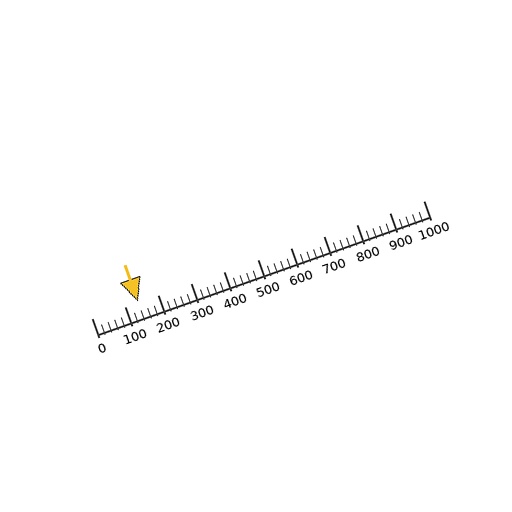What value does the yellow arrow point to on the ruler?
The yellow arrow points to approximately 140.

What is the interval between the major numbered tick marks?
The major tick marks are spaced 100 units apart.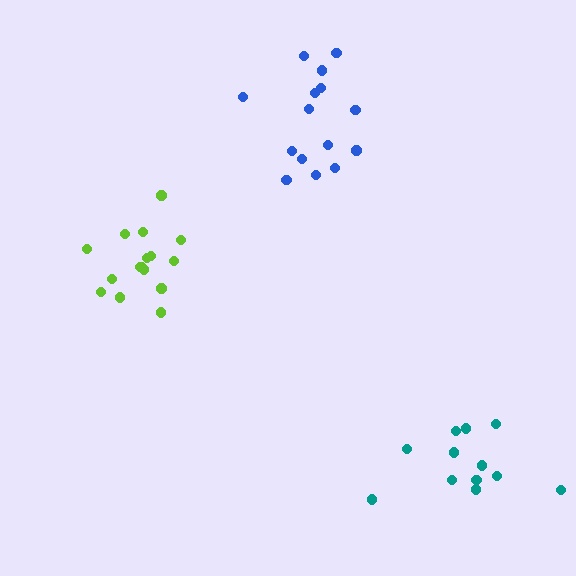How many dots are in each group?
Group 1: 15 dots, Group 2: 12 dots, Group 3: 16 dots (43 total).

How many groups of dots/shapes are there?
There are 3 groups.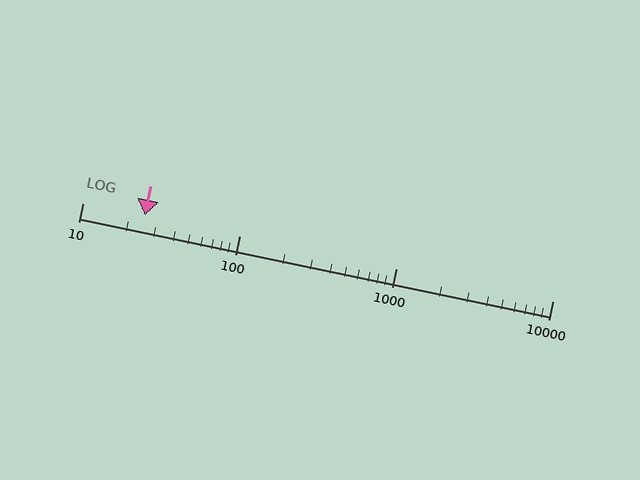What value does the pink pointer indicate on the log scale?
The pointer indicates approximately 25.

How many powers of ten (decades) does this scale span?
The scale spans 3 decades, from 10 to 10000.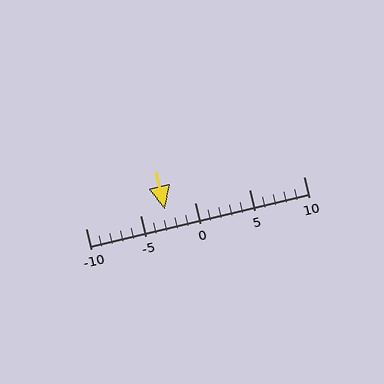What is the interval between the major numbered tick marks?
The major tick marks are spaced 5 units apart.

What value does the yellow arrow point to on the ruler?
The yellow arrow points to approximately -3.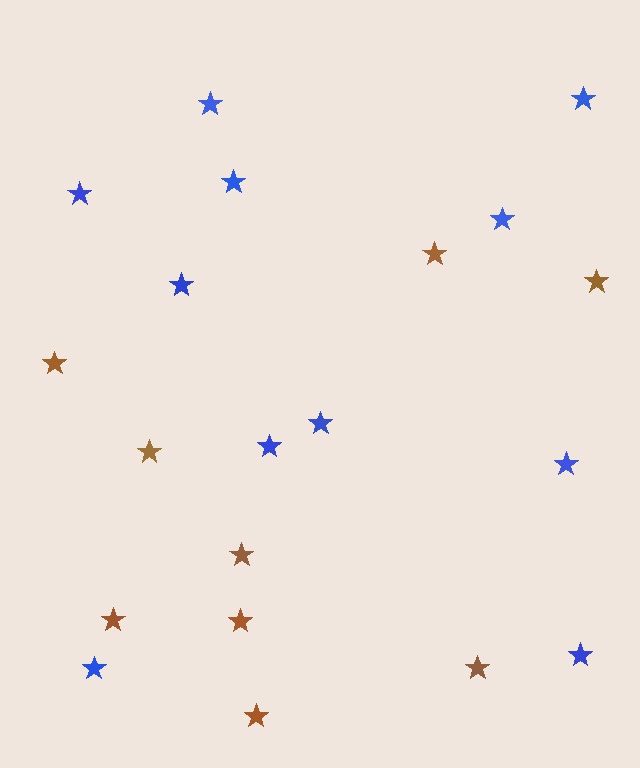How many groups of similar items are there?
There are 2 groups: one group of blue stars (11) and one group of brown stars (9).